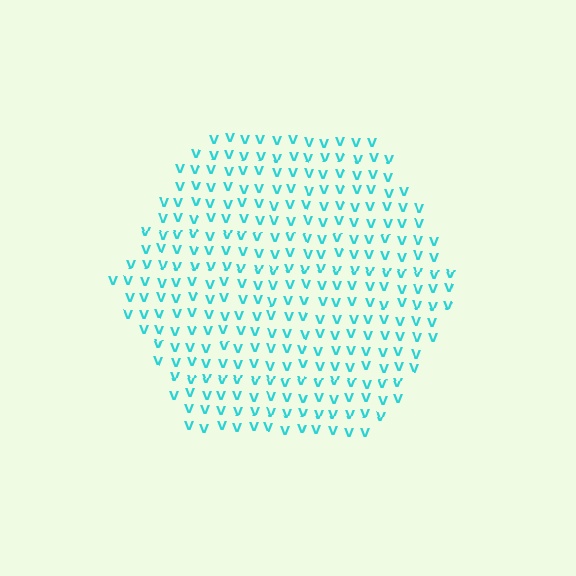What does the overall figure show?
The overall figure shows a hexagon.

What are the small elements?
The small elements are letter V's.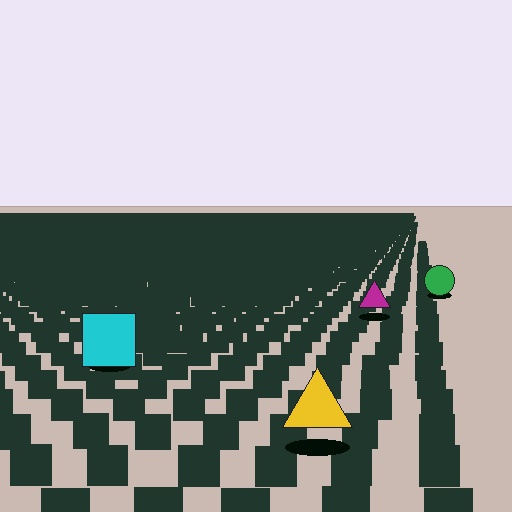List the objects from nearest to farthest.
From nearest to farthest: the yellow triangle, the cyan square, the magenta triangle, the green circle.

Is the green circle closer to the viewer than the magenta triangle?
No. The magenta triangle is closer — you can tell from the texture gradient: the ground texture is coarser near it.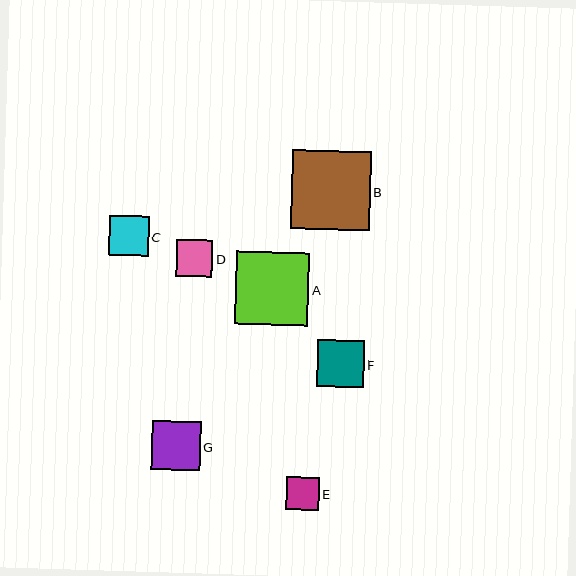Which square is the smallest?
Square E is the smallest with a size of approximately 33 pixels.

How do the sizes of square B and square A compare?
Square B and square A are approximately the same size.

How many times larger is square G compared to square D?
Square G is approximately 1.3 times the size of square D.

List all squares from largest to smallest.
From largest to smallest: B, A, G, F, C, D, E.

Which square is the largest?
Square B is the largest with a size of approximately 79 pixels.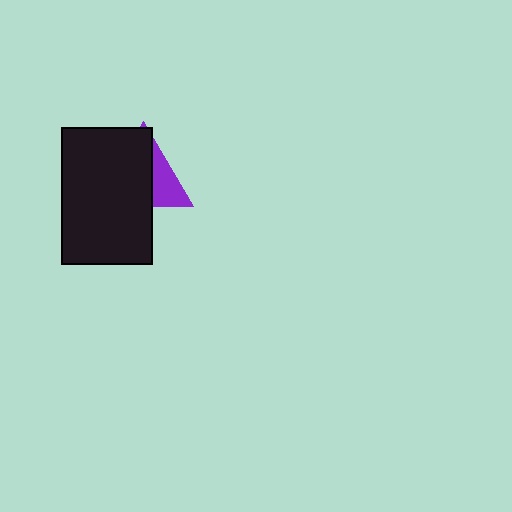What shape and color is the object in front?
The object in front is a black rectangle.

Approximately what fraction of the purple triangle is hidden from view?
Roughly 67% of the purple triangle is hidden behind the black rectangle.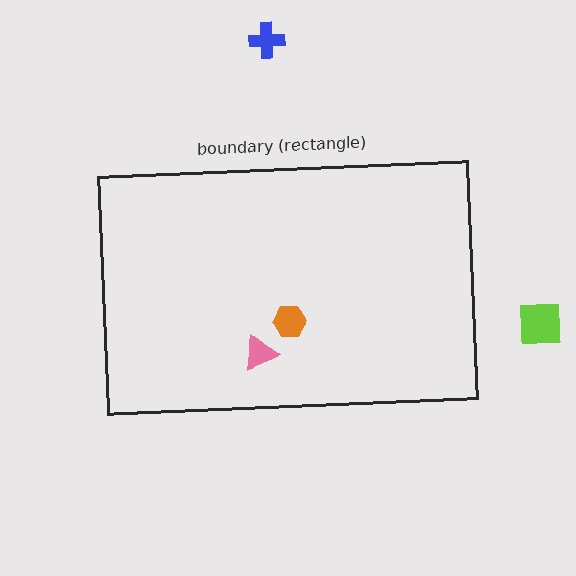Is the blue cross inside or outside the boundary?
Outside.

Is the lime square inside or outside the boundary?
Outside.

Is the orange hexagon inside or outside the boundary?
Inside.